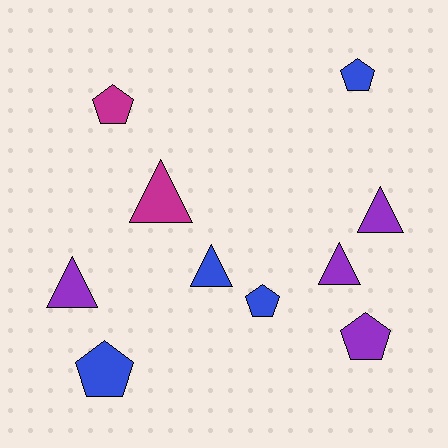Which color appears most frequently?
Purple, with 4 objects.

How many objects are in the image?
There are 10 objects.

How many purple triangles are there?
There are 3 purple triangles.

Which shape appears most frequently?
Triangle, with 5 objects.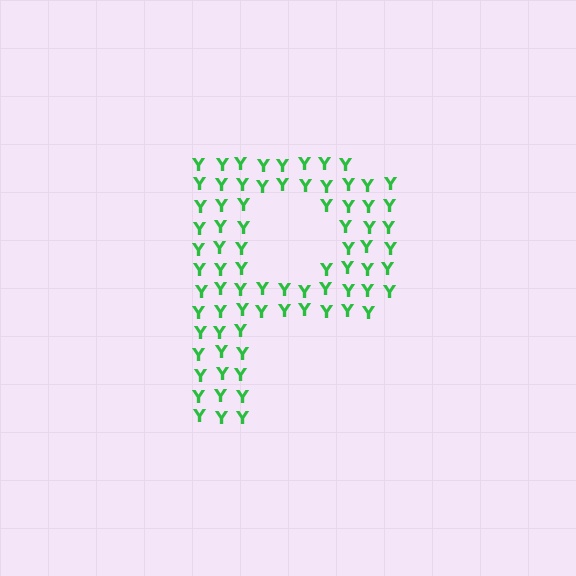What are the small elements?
The small elements are letter Y's.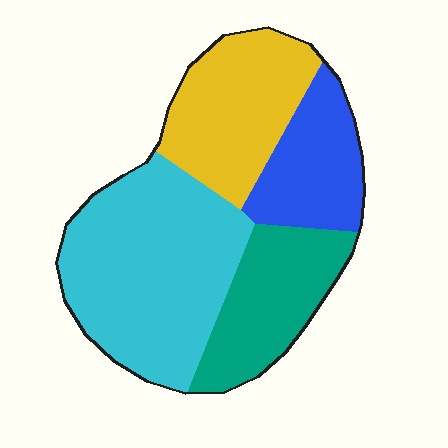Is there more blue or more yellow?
Yellow.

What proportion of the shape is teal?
Teal takes up about one fifth (1/5) of the shape.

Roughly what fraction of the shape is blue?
Blue covers around 15% of the shape.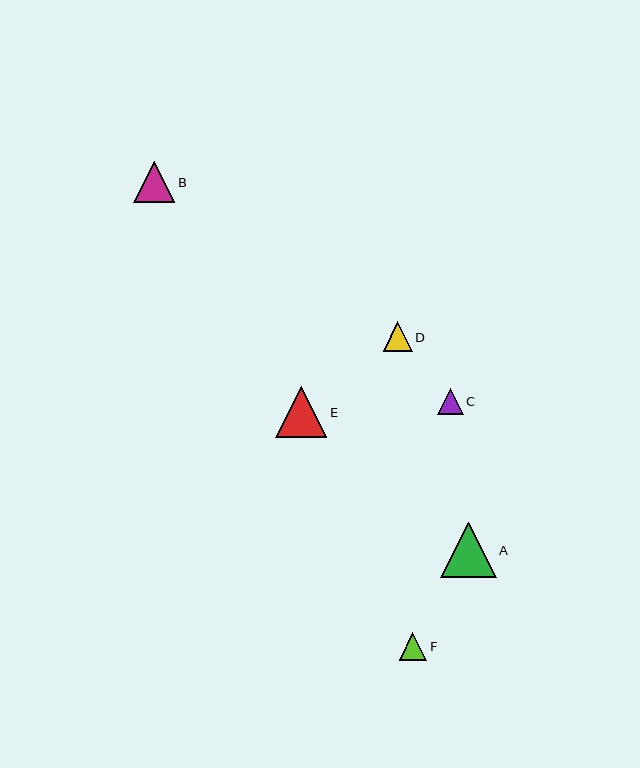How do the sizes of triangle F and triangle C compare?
Triangle F and triangle C are approximately the same size.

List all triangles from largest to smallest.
From largest to smallest: A, E, B, D, F, C.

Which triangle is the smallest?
Triangle C is the smallest with a size of approximately 25 pixels.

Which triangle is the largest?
Triangle A is the largest with a size of approximately 55 pixels.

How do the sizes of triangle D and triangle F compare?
Triangle D and triangle F are approximately the same size.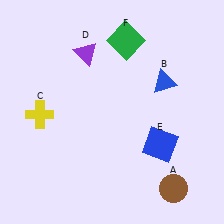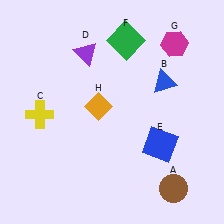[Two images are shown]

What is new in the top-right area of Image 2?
A magenta hexagon (G) was added in the top-right area of Image 2.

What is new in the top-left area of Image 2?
An orange diamond (H) was added in the top-left area of Image 2.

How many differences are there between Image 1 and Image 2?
There are 2 differences between the two images.